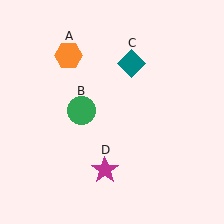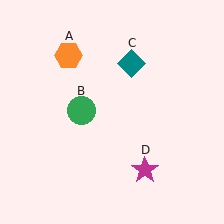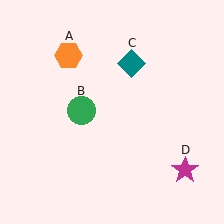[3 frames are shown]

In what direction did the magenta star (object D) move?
The magenta star (object D) moved right.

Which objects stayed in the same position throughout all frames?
Orange hexagon (object A) and green circle (object B) and teal diamond (object C) remained stationary.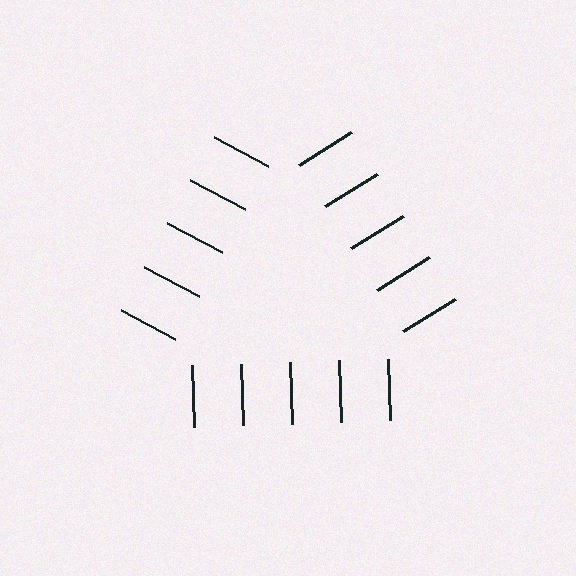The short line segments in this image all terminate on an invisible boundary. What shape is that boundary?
An illusory triangle — the line segments terminate on its edges but no continuous stroke is drawn.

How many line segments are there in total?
15 — 5 along each of the 3 edges.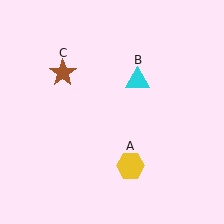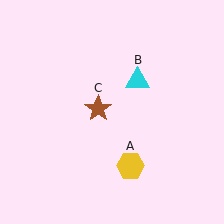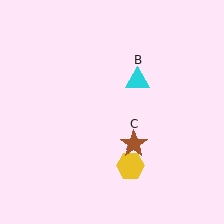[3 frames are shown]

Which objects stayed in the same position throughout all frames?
Yellow hexagon (object A) and cyan triangle (object B) remained stationary.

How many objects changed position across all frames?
1 object changed position: brown star (object C).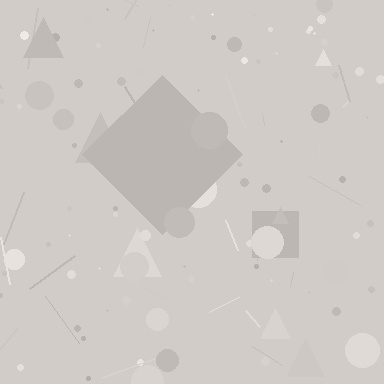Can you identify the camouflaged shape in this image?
The camouflaged shape is a diamond.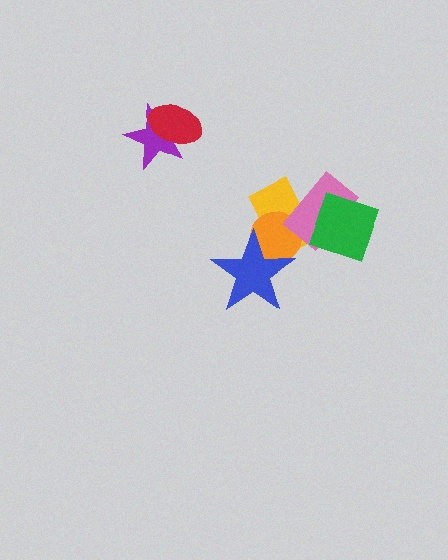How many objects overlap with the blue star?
2 objects overlap with the blue star.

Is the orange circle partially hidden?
Yes, it is partially covered by another shape.